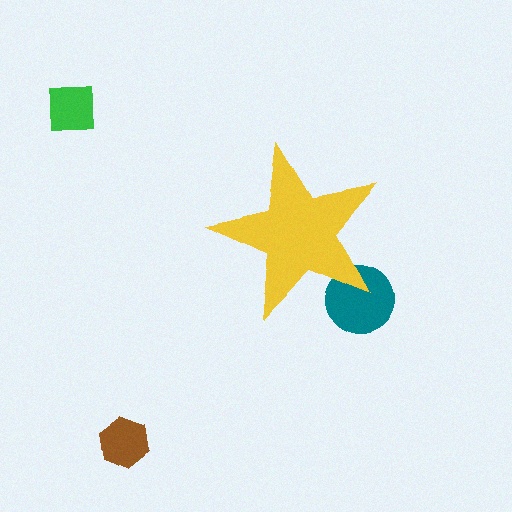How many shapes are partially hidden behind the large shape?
1 shape is partially hidden.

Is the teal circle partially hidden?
Yes, the teal circle is partially hidden behind the yellow star.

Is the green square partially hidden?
No, the green square is fully visible.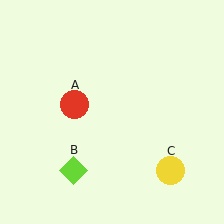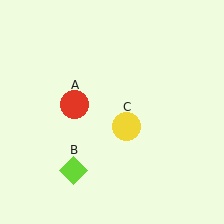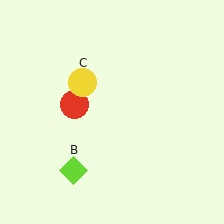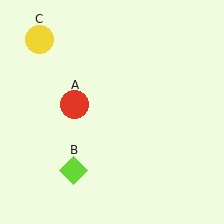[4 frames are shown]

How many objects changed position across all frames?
1 object changed position: yellow circle (object C).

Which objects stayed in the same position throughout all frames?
Red circle (object A) and lime diamond (object B) remained stationary.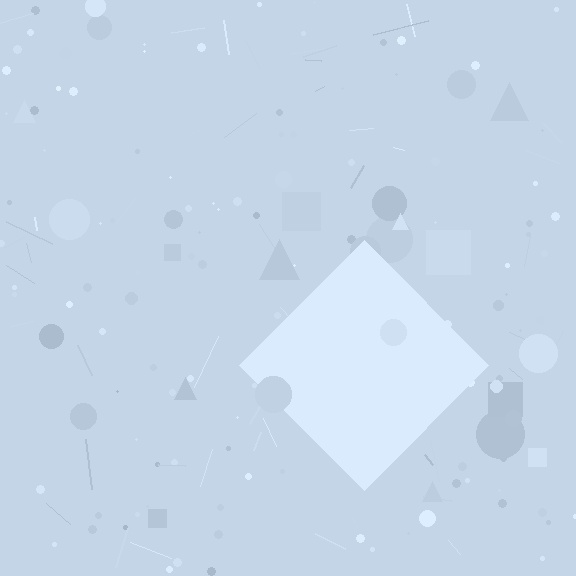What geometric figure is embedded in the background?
A diamond is embedded in the background.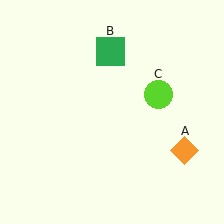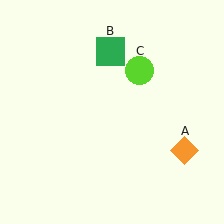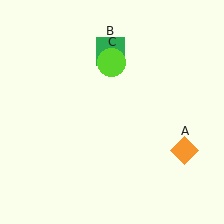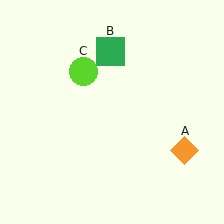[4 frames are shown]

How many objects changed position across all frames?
1 object changed position: lime circle (object C).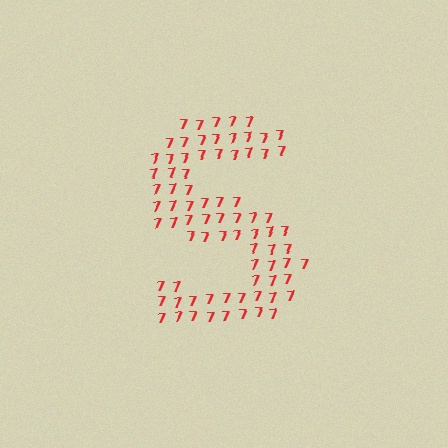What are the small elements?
The small elements are digit 7's.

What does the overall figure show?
The overall figure shows the letter S.